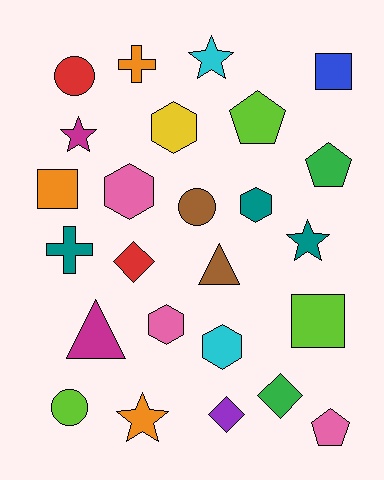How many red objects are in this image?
There are 2 red objects.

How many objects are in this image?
There are 25 objects.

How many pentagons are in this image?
There are 3 pentagons.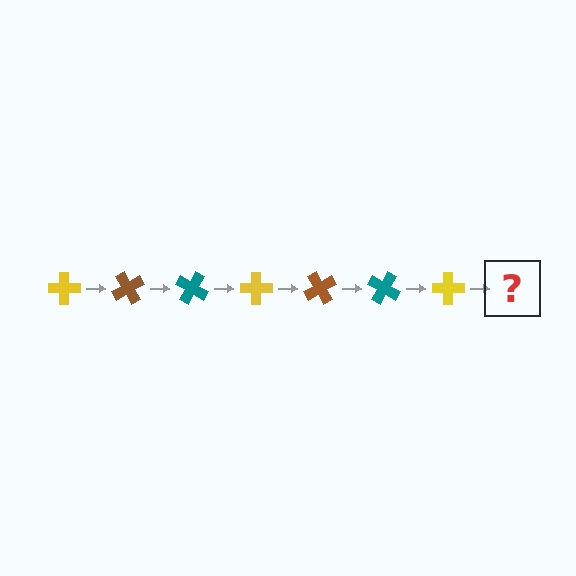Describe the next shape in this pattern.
It should be a brown cross, rotated 420 degrees from the start.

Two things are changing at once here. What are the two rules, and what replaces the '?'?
The two rules are that it rotates 60 degrees each step and the color cycles through yellow, brown, and teal. The '?' should be a brown cross, rotated 420 degrees from the start.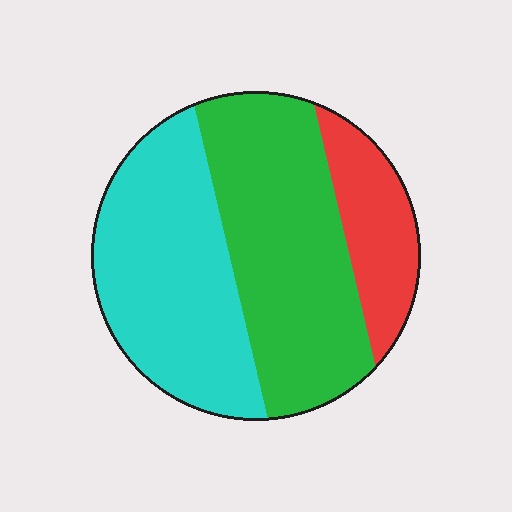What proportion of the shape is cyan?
Cyan takes up about two fifths (2/5) of the shape.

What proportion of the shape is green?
Green takes up about two fifths (2/5) of the shape.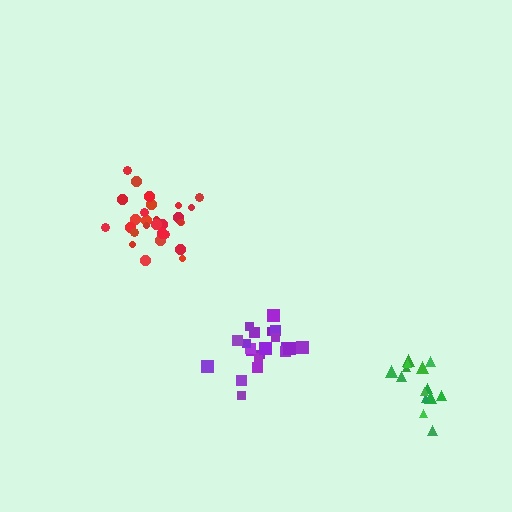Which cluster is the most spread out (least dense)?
Green.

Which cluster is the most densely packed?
Red.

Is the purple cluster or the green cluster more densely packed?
Purple.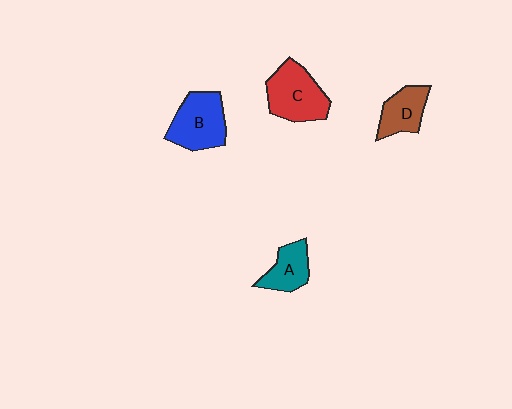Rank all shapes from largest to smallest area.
From largest to smallest: C (red), B (blue), D (brown), A (teal).